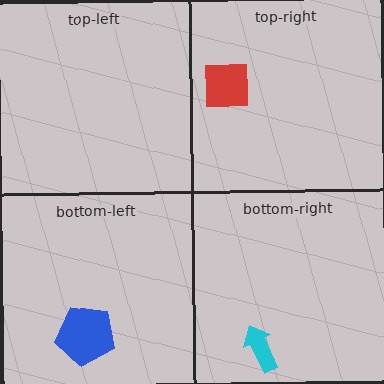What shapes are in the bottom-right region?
The cyan arrow.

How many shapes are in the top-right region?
1.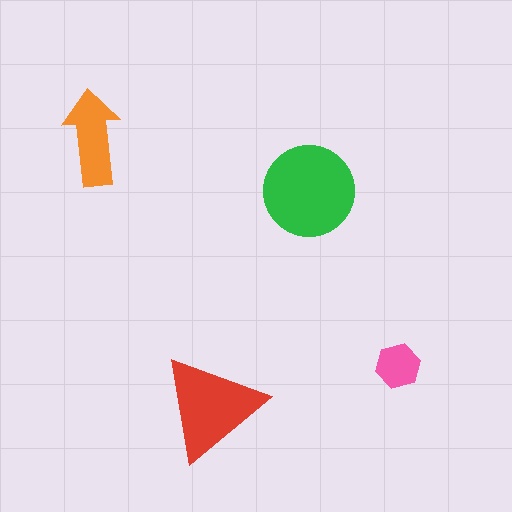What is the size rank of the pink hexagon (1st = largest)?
4th.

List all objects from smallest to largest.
The pink hexagon, the orange arrow, the red triangle, the green circle.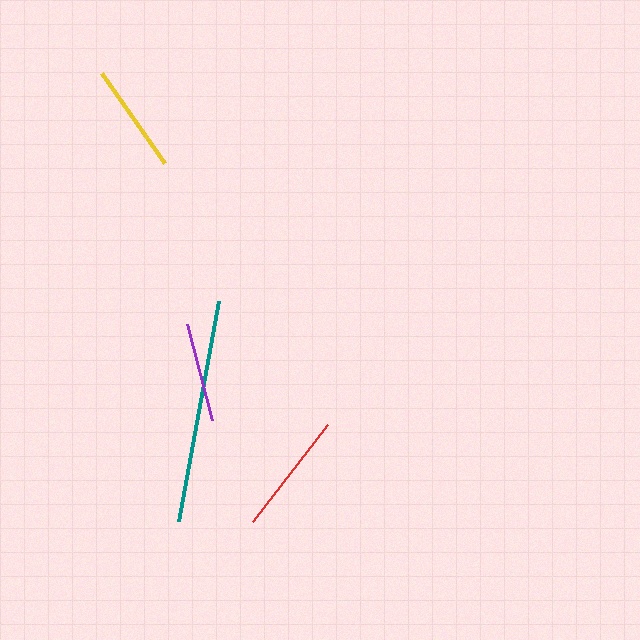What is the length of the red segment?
The red segment is approximately 123 pixels long.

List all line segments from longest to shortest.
From longest to shortest: teal, red, yellow, purple.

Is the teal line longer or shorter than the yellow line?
The teal line is longer than the yellow line.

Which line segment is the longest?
The teal line is the longest at approximately 223 pixels.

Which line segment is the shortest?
The purple line is the shortest at approximately 100 pixels.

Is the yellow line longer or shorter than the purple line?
The yellow line is longer than the purple line.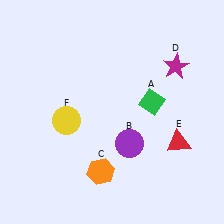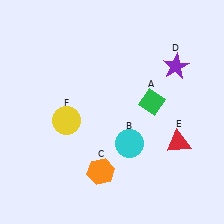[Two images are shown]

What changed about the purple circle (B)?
In Image 1, B is purple. In Image 2, it changed to cyan.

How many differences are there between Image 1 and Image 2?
There are 2 differences between the two images.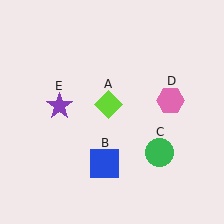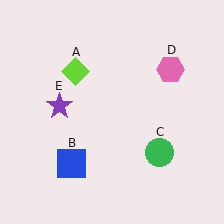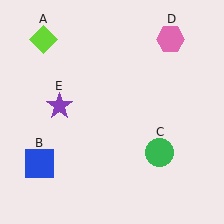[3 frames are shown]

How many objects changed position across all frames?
3 objects changed position: lime diamond (object A), blue square (object B), pink hexagon (object D).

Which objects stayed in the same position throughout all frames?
Green circle (object C) and purple star (object E) remained stationary.